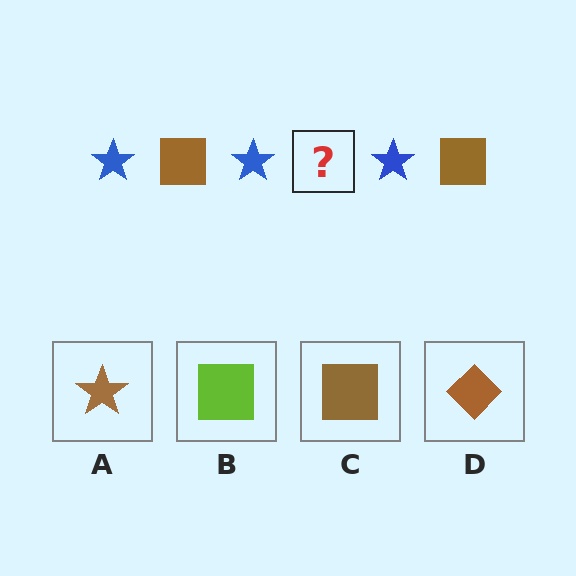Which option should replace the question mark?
Option C.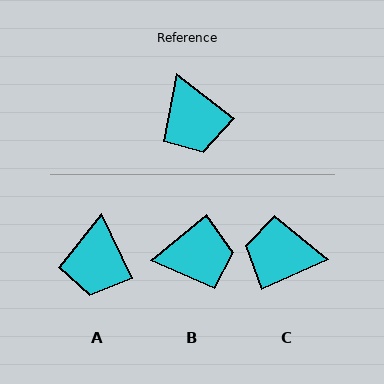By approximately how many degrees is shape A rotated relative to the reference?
Approximately 27 degrees clockwise.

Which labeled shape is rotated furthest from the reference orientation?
C, about 118 degrees away.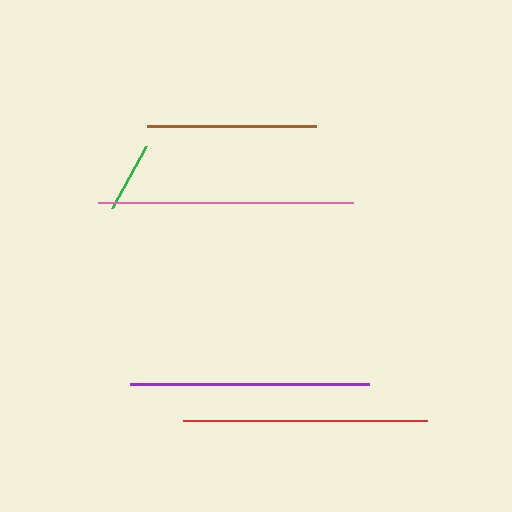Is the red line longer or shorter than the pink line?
The pink line is longer than the red line.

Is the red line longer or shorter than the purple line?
The red line is longer than the purple line.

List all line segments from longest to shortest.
From longest to shortest: pink, red, purple, brown, green.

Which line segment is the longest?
The pink line is the longest at approximately 255 pixels.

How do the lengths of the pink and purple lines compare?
The pink and purple lines are approximately the same length.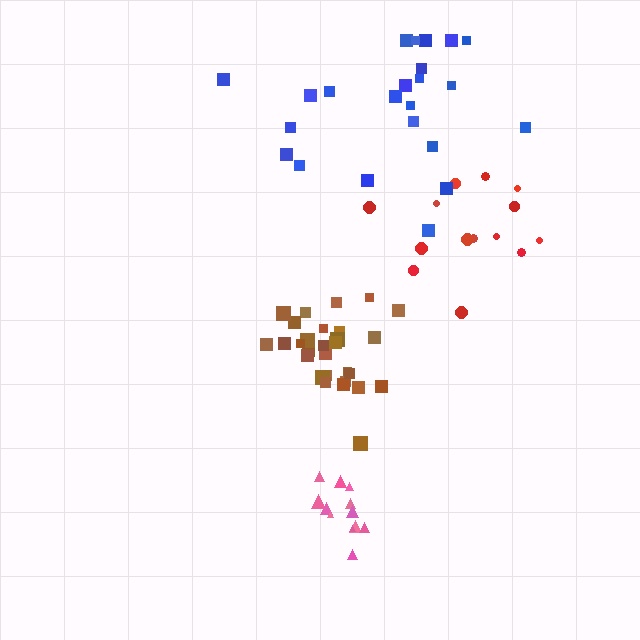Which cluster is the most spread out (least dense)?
Blue.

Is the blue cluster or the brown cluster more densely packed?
Brown.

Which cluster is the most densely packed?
Pink.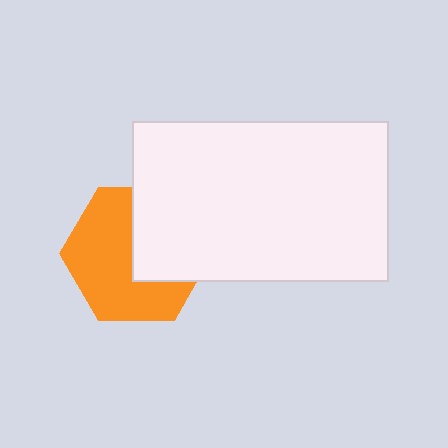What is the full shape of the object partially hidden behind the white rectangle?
The partially hidden object is an orange hexagon.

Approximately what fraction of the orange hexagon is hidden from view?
Roughly 40% of the orange hexagon is hidden behind the white rectangle.